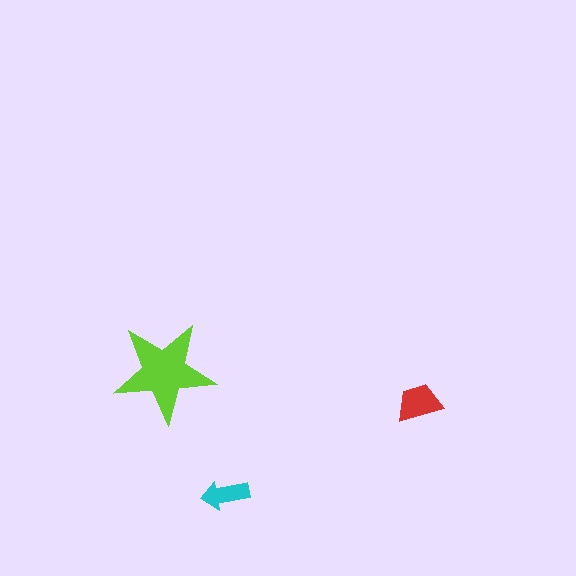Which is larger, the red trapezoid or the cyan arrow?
The red trapezoid.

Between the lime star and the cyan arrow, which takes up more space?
The lime star.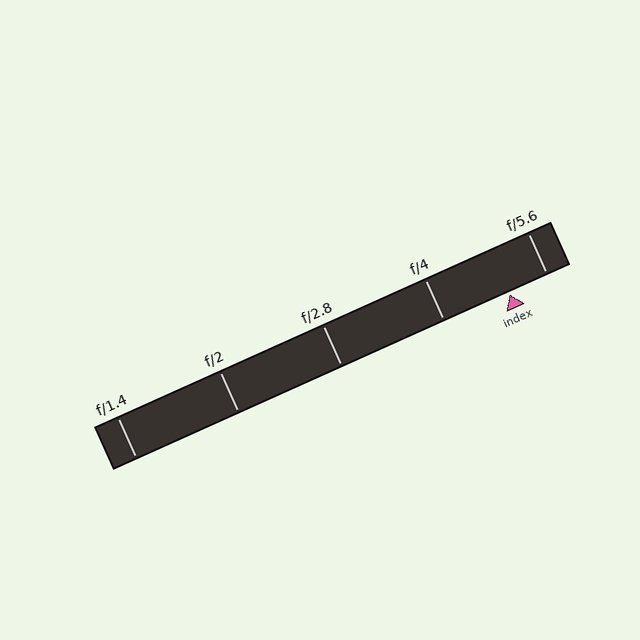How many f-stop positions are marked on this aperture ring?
There are 5 f-stop positions marked.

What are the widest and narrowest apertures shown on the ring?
The widest aperture shown is f/1.4 and the narrowest is f/5.6.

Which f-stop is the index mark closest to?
The index mark is closest to f/5.6.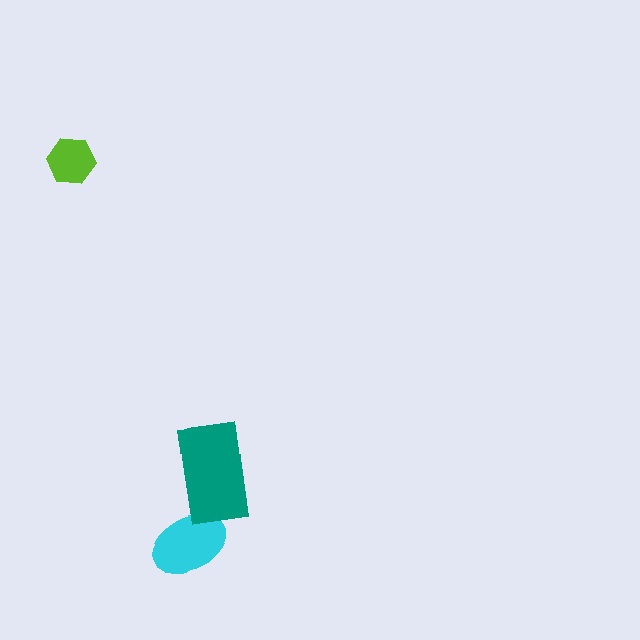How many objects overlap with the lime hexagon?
0 objects overlap with the lime hexagon.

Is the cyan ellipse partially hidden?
Yes, it is partially covered by another shape.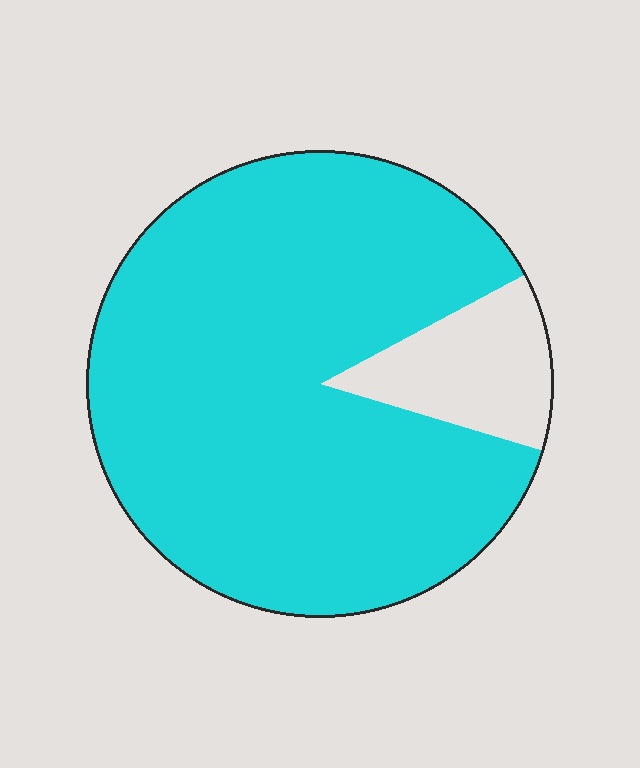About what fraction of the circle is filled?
About seven eighths (7/8).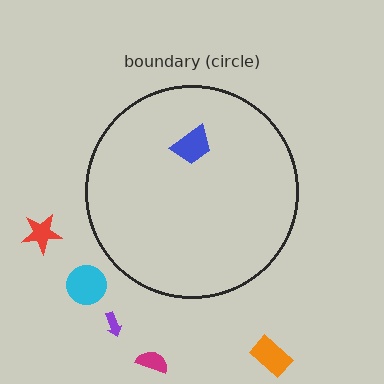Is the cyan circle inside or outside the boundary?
Outside.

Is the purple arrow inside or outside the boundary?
Outside.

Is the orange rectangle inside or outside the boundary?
Outside.